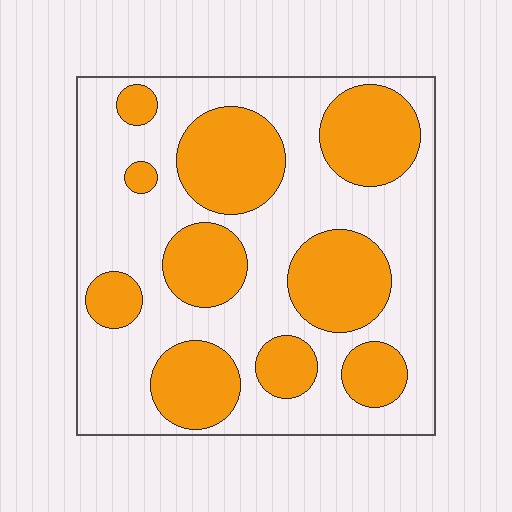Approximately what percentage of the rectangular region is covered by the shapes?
Approximately 40%.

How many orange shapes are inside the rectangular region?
10.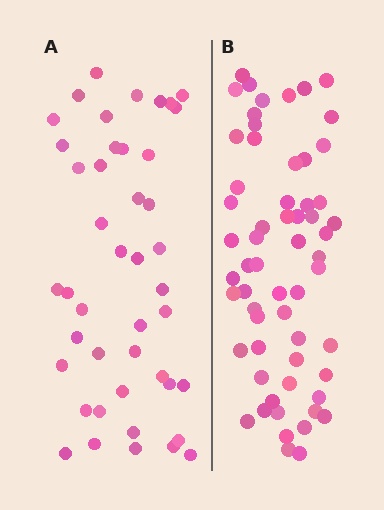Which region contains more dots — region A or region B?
Region B (the right region) has more dots.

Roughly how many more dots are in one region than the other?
Region B has approximately 15 more dots than region A.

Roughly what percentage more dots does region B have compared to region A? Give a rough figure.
About 35% more.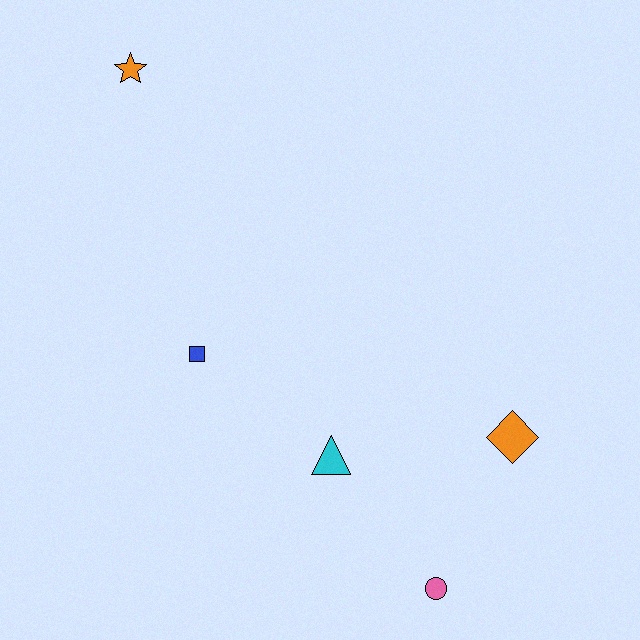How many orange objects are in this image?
There are 2 orange objects.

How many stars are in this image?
There is 1 star.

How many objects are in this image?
There are 5 objects.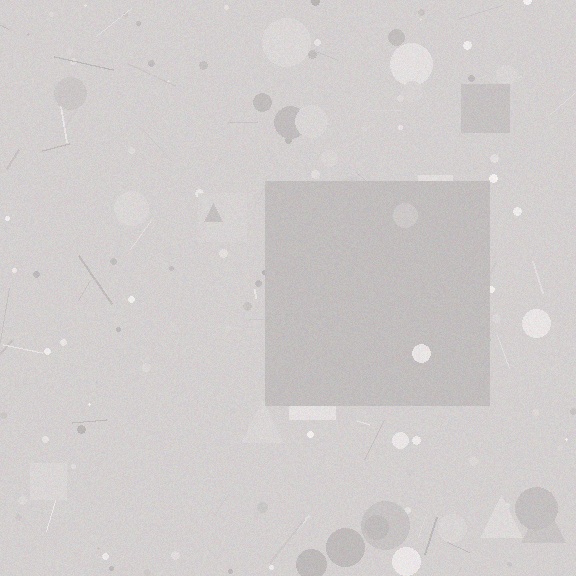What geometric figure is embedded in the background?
A square is embedded in the background.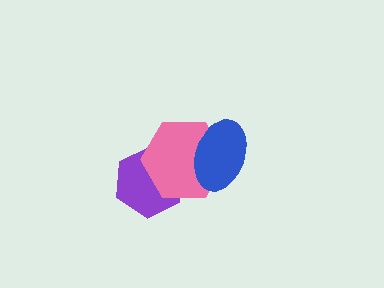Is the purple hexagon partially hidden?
Yes, it is partially covered by another shape.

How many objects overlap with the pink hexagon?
2 objects overlap with the pink hexagon.